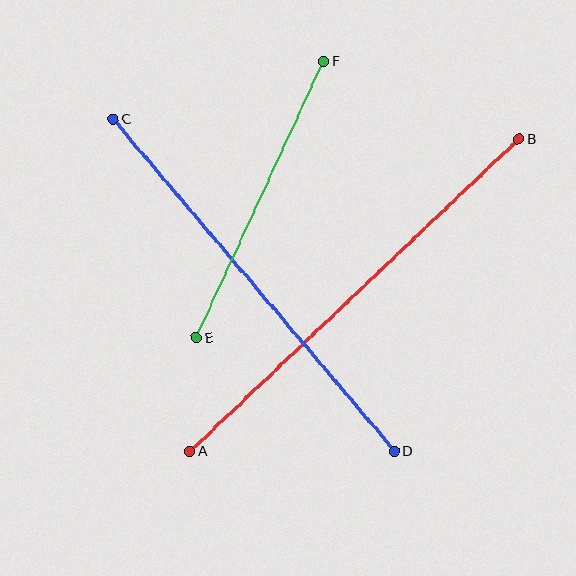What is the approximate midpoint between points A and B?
The midpoint is at approximately (354, 295) pixels.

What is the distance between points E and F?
The distance is approximately 304 pixels.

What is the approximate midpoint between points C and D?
The midpoint is at approximately (254, 286) pixels.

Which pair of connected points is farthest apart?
Points A and B are farthest apart.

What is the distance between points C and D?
The distance is approximately 435 pixels.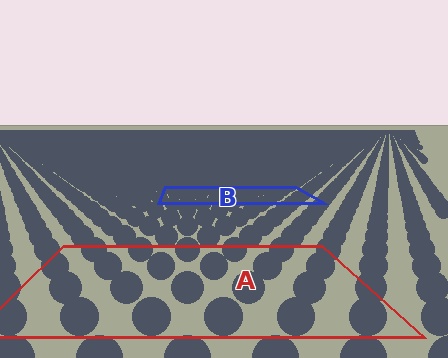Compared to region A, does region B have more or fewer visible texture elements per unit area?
Region B has more texture elements per unit area — they are packed more densely because it is farther away.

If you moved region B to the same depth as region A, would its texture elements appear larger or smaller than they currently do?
They would appear larger. At a closer depth, the same texture elements are projected at a bigger on-screen size.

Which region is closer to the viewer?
Region A is closer. The texture elements there are larger and more spread out.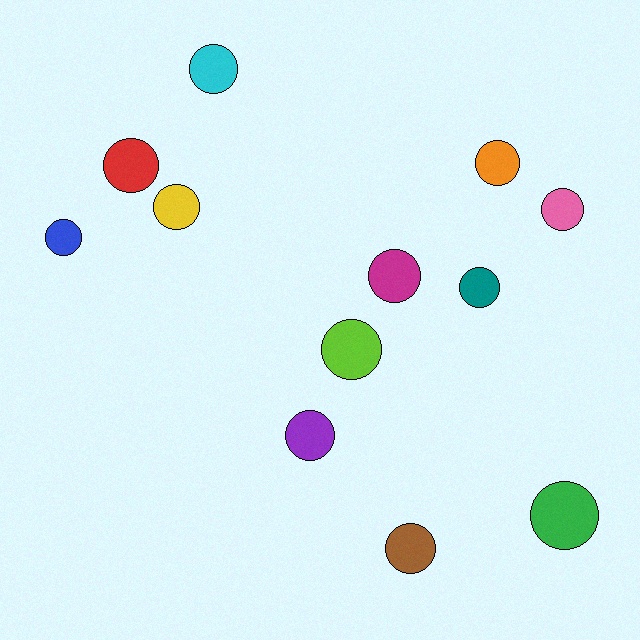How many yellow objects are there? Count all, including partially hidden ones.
There is 1 yellow object.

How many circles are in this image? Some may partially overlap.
There are 12 circles.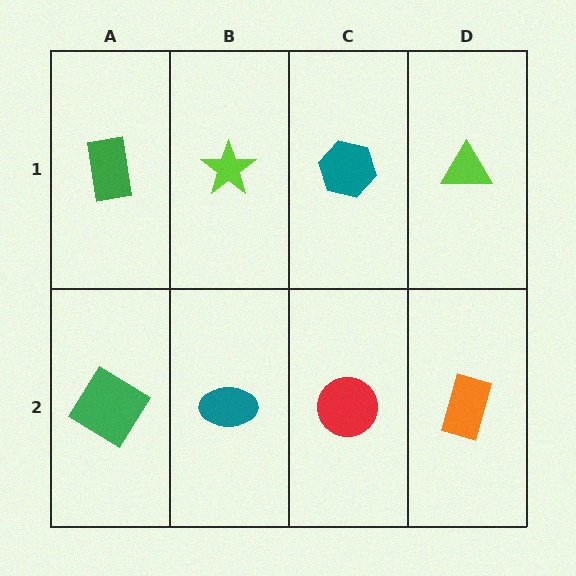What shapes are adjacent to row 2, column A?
A green rectangle (row 1, column A), a teal ellipse (row 2, column B).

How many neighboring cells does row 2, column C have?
3.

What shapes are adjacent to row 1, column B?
A teal ellipse (row 2, column B), a green rectangle (row 1, column A), a teal hexagon (row 1, column C).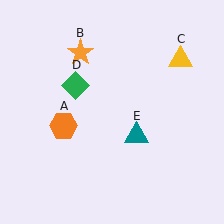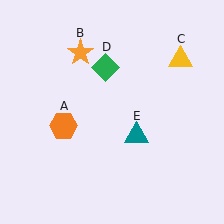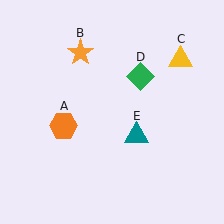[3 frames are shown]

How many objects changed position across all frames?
1 object changed position: green diamond (object D).